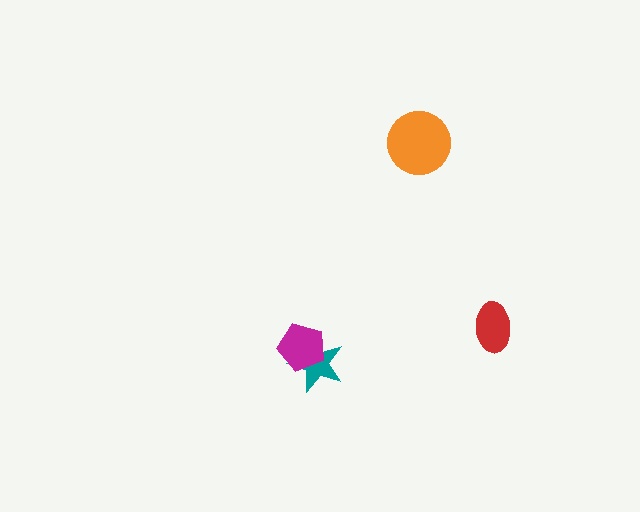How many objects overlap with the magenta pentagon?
1 object overlaps with the magenta pentagon.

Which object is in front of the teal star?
The magenta pentagon is in front of the teal star.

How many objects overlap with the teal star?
1 object overlaps with the teal star.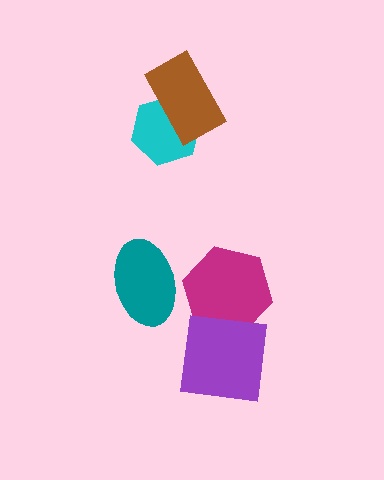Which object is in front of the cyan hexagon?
The brown rectangle is in front of the cyan hexagon.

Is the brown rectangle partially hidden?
No, no other shape covers it.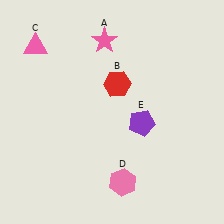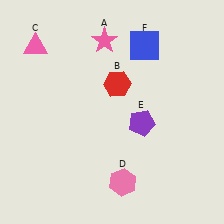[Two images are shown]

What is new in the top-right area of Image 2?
A blue square (F) was added in the top-right area of Image 2.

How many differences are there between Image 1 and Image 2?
There is 1 difference between the two images.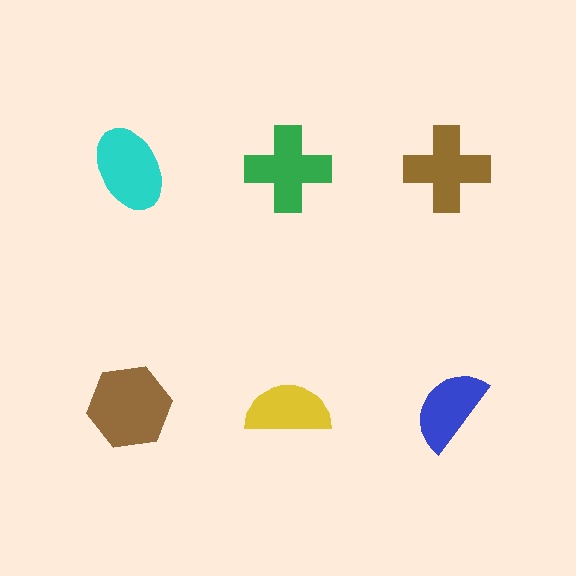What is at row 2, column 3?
A blue semicircle.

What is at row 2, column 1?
A brown hexagon.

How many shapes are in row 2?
3 shapes.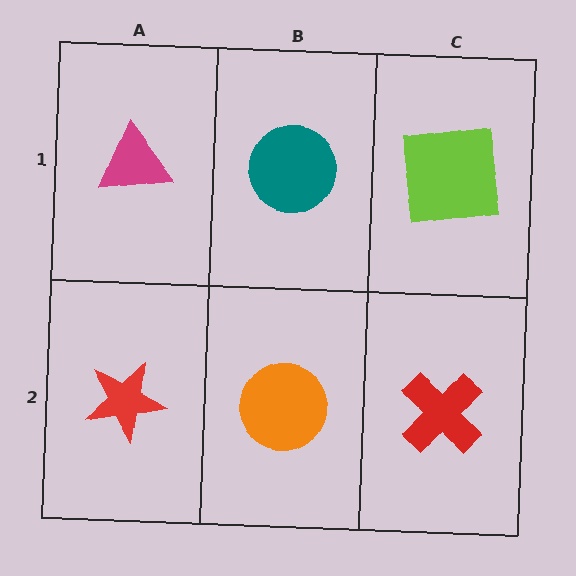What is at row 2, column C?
A red cross.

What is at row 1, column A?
A magenta triangle.